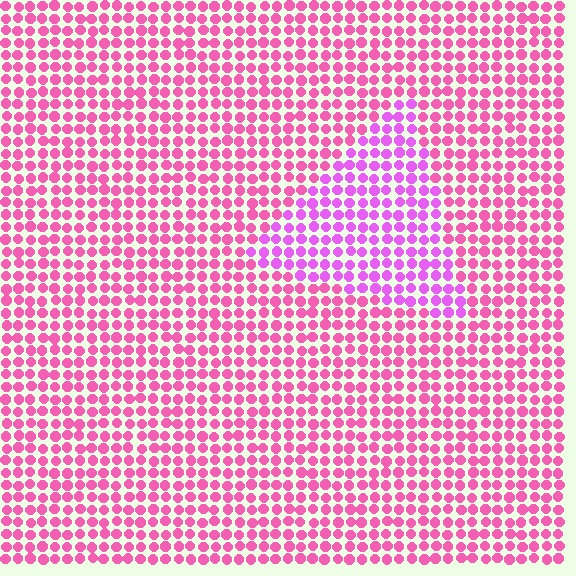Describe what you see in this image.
The image is filled with small pink elements in a uniform arrangement. A triangle-shaped region is visible where the elements are tinted to a slightly different hue, forming a subtle color boundary.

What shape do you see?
I see a triangle.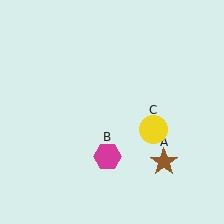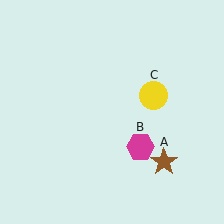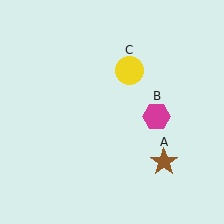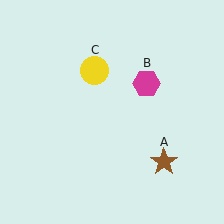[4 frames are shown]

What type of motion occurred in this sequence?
The magenta hexagon (object B), yellow circle (object C) rotated counterclockwise around the center of the scene.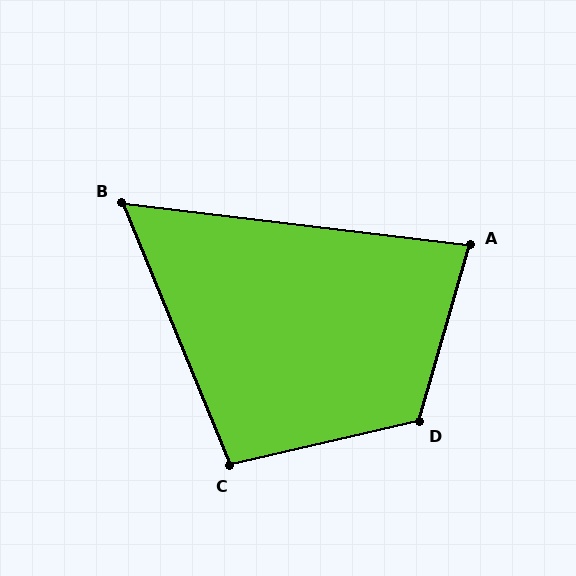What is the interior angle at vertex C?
Approximately 99 degrees (obtuse).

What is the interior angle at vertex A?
Approximately 81 degrees (acute).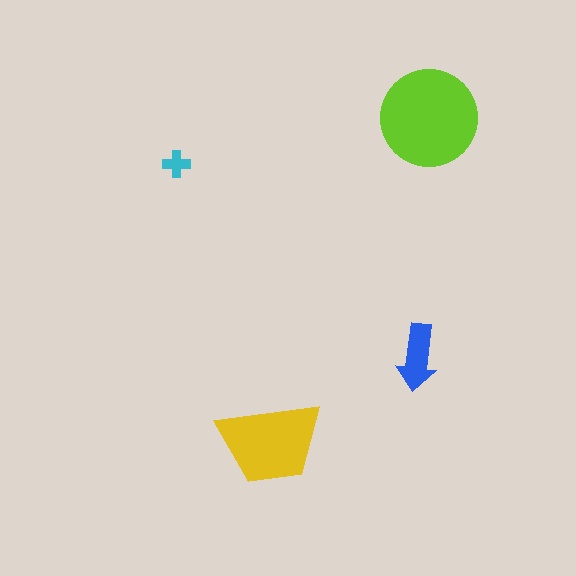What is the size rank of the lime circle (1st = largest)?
1st.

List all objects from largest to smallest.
The lime circle, the yellow trapezoid, the blue arrow, the cyan cross.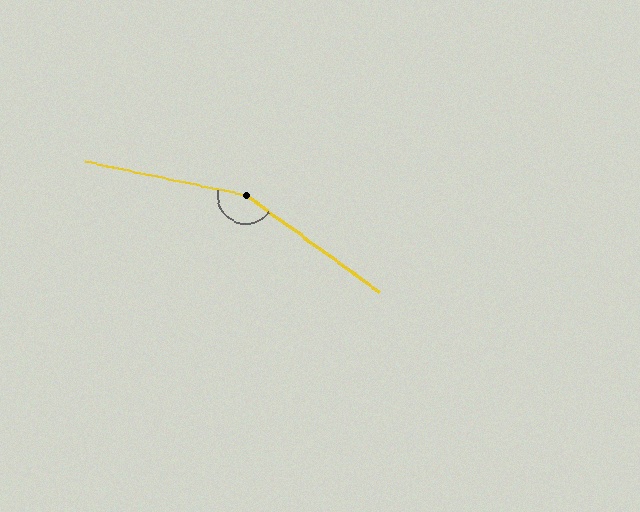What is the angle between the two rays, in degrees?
Approximately 156 degrees.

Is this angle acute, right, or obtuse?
It is obtuse.